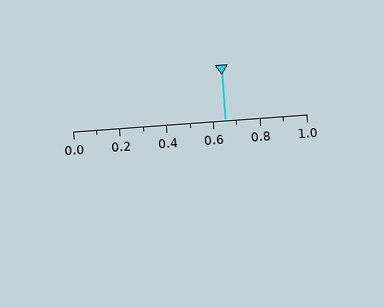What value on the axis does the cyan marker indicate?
The marker indicates approximately 0.65.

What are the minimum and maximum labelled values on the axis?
The axis runs from 0.0 to 1.0.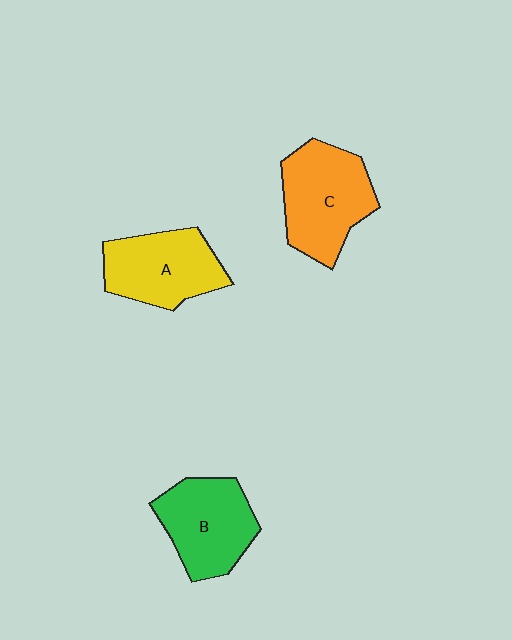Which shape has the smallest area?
Shape A (yellow).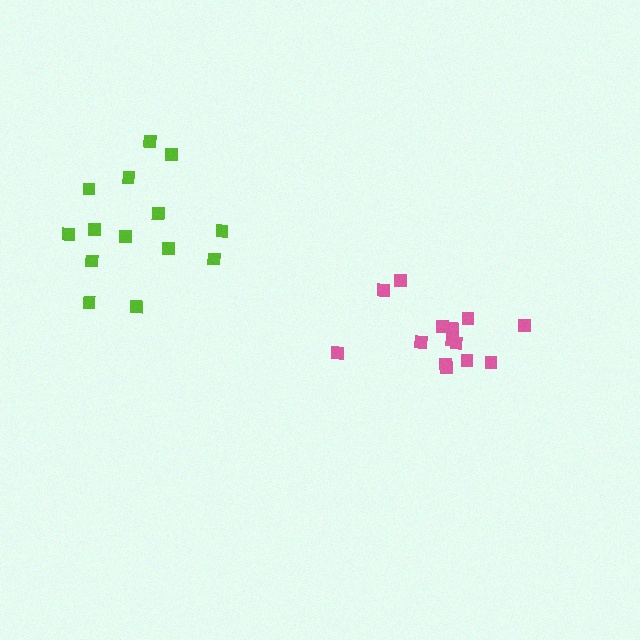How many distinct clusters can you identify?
There are 2 distinct clusters.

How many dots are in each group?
Group 1: 14 dots, Group 2: 14 dots (28 total).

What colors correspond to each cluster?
The clusters are colored: lime, pink.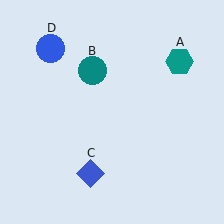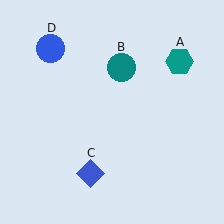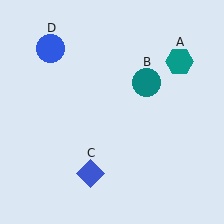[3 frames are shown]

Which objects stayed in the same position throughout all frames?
Teal hexagon (object A) and blue diamond (object C) and blue circle (object D) remained stationary.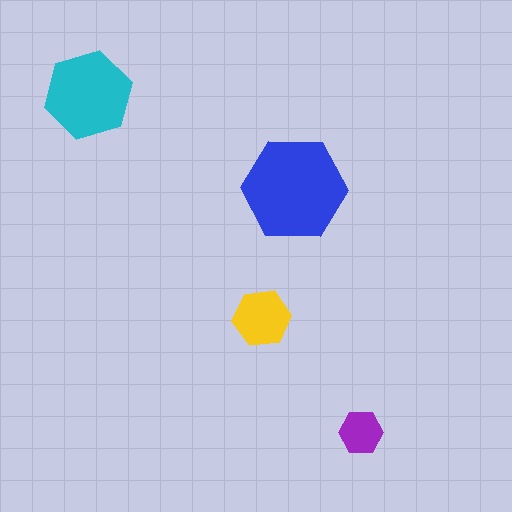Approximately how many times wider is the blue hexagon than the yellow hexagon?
About 2 times wider.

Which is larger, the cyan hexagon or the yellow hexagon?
The cyan one.